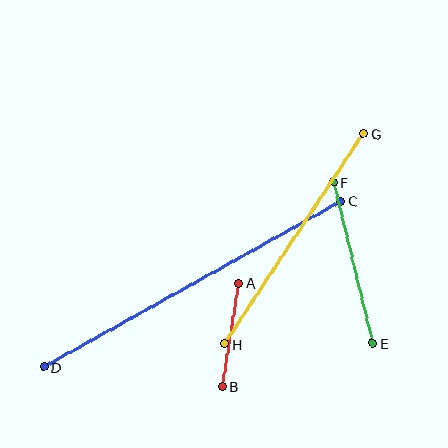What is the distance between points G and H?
The distance is approximately 252 pixels.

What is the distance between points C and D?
The distance is approximately 340 pixels.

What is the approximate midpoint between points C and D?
The midpoint is at approximately (192, 284) pixels.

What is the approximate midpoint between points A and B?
The midpoint is at approximately (231, 335) pixels.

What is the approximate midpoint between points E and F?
The midpoint is at approximately (353, 263) pixels.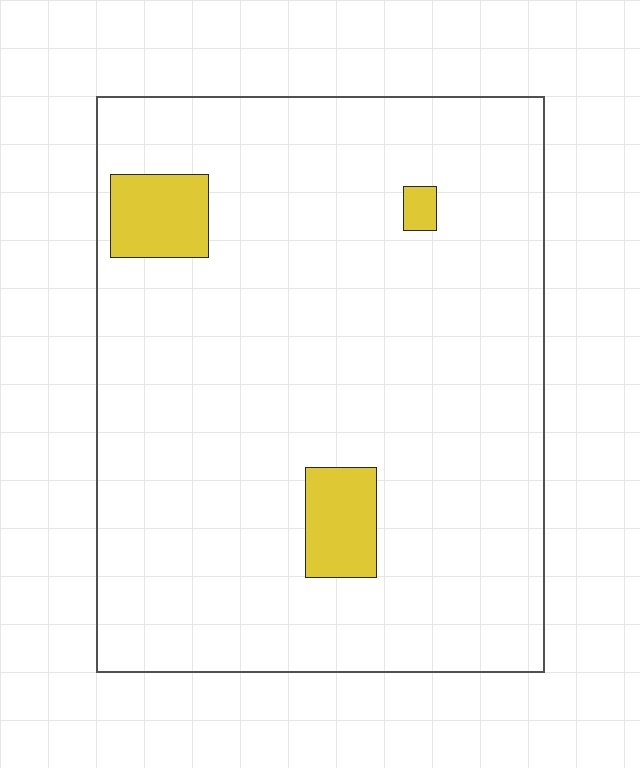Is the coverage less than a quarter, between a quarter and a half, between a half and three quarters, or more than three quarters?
Less than a quarter.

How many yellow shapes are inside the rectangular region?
3.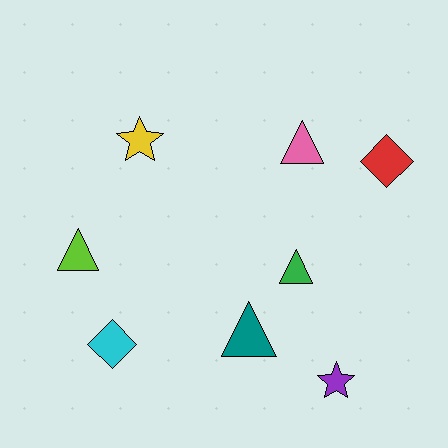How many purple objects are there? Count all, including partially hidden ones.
There is 1 purple object.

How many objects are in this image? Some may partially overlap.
There are 8 objects.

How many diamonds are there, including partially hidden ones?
There are 2 diamonds.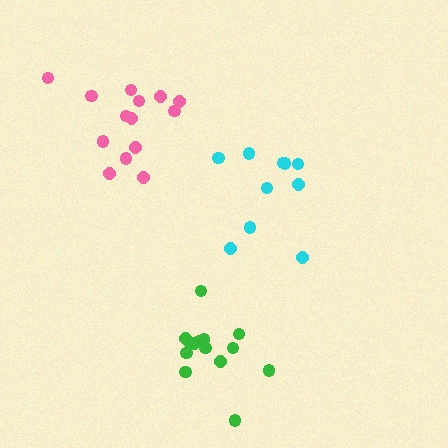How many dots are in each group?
Group 1: 14 dots, Group 2: 10 dots, Group 3: 14 dots (38 total).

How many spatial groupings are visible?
There are 3 spatial groupings.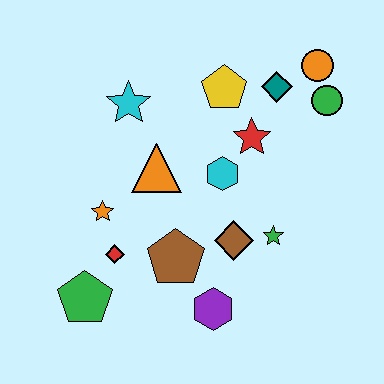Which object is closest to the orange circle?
The green circle is closest to the orange circle.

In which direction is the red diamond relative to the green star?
The red diamond is to the left of the green star.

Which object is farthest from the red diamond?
The orange circle is farthest from the red diamond.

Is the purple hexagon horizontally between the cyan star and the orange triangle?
No